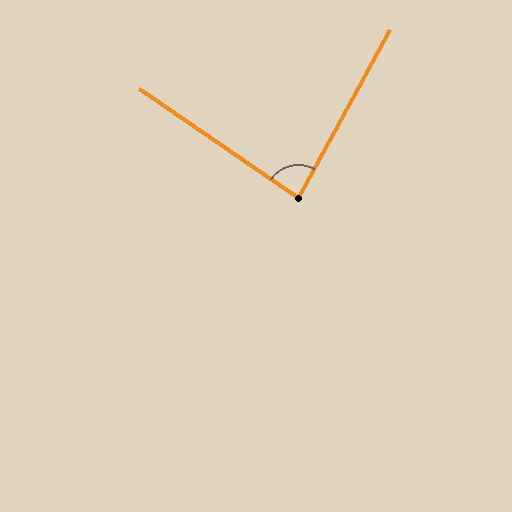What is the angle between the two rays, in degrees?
Approximately 84 degrees.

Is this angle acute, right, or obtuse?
It is acute.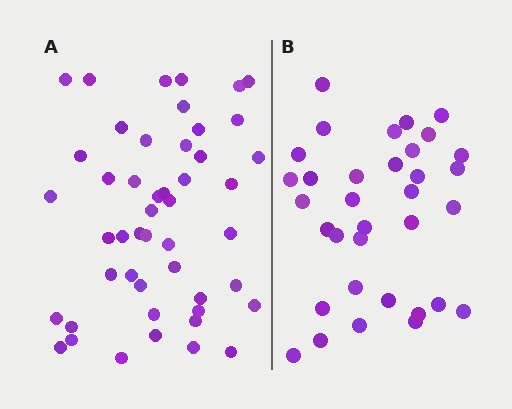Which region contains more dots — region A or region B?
Region A (the left region) has more dots.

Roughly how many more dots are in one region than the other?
Region A has approximately 15 more dots than region B.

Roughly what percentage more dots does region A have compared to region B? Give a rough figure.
About 40% more.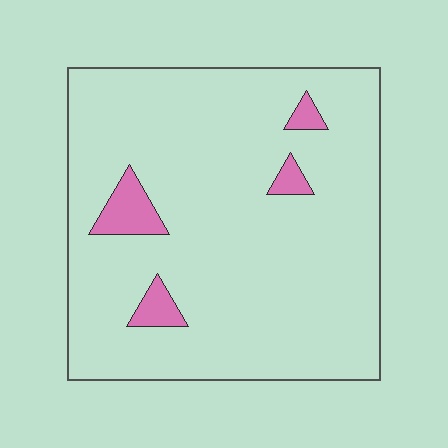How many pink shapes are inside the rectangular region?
4.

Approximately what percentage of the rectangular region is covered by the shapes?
Approximately 5%.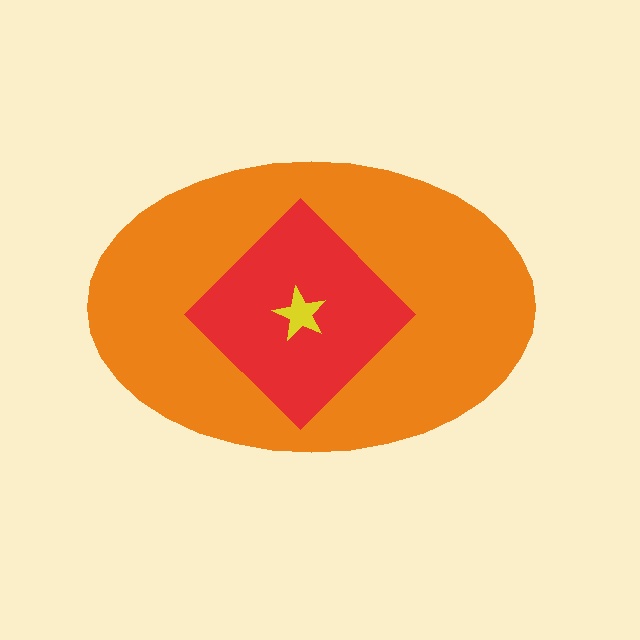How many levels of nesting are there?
3.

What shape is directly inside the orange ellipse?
The red diamond.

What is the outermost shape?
The orange ellipse.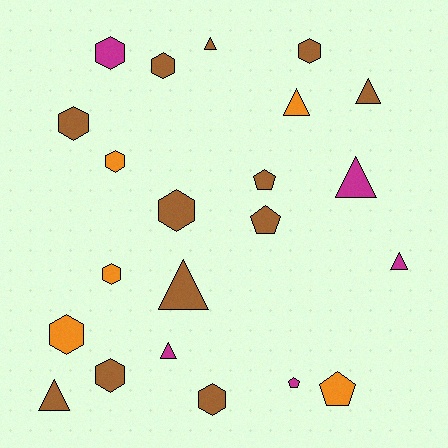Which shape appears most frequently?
Hexagon, with 10 objects.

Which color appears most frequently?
Brown, with 12 objects.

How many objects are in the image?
There are 22 objects.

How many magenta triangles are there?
There are 3 magenta triangles.